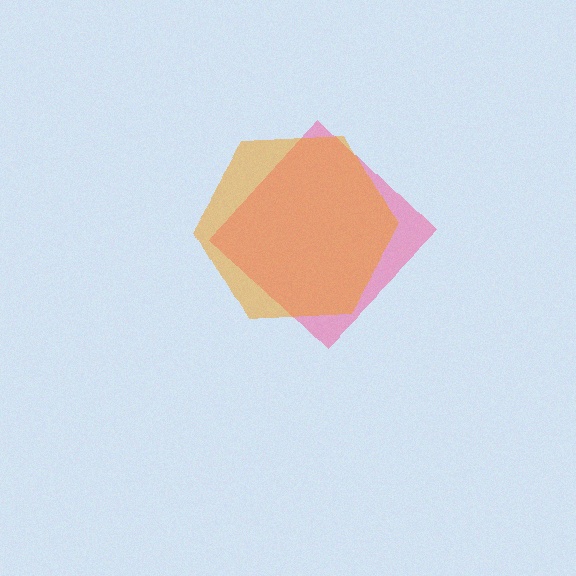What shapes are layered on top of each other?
The layered shapes are: a pink diamond, an orange hexagon.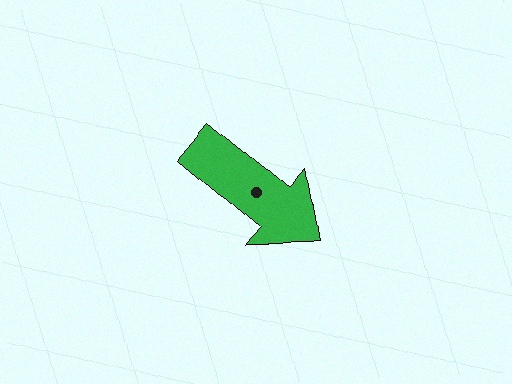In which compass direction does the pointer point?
Southeast.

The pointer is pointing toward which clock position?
Roughly 4 o'clock.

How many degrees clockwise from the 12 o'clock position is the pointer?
Approximately 130 degrees.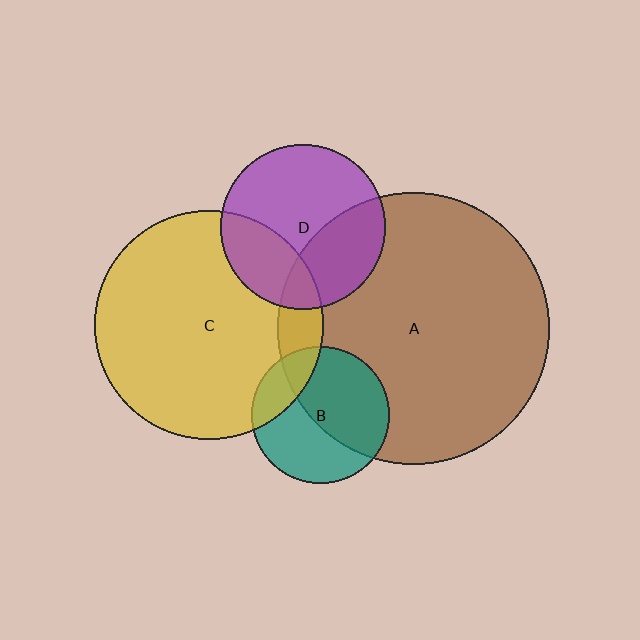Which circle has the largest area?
Circle A (brown).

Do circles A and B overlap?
Yes.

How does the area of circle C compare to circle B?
Approximately 2.8 times.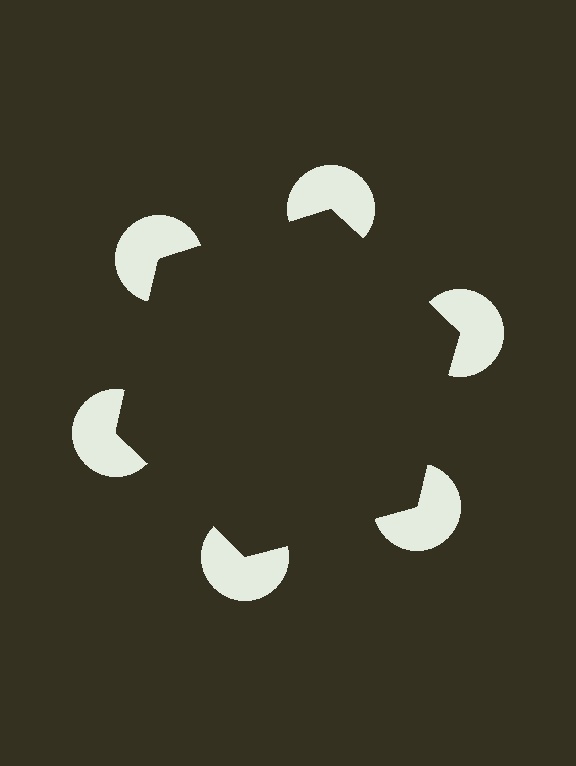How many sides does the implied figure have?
6 sides.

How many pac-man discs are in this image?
There are 6 — one at each vertex of the illusory hexagon.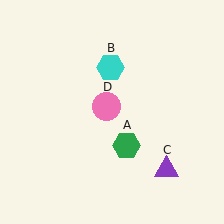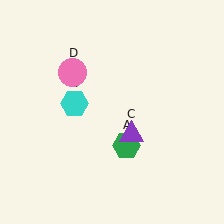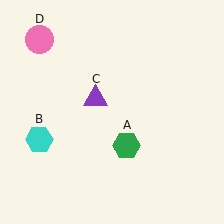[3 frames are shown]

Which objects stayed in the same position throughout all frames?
Green hexagon (object A) remained stationary.